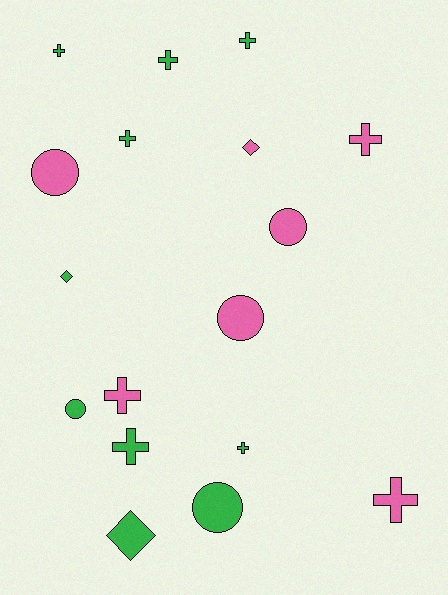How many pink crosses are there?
There are 3 pink crosses.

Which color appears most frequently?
Green, with 10 objects.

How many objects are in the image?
There are 17 objects.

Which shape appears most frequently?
Cross, with 9 objects.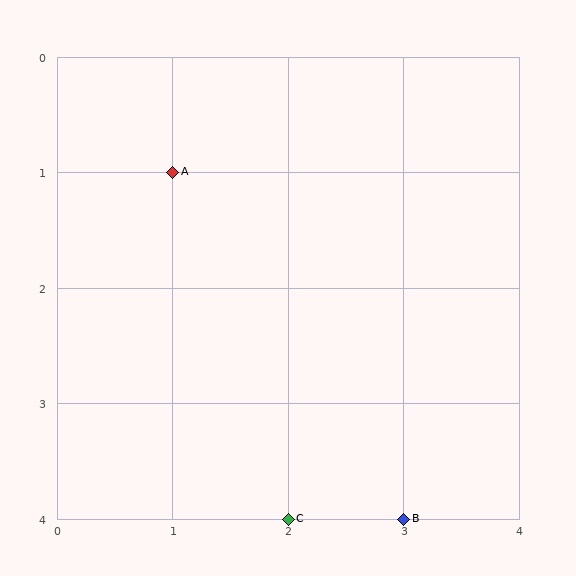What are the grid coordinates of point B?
Point B is at grid coordinates (3, 4).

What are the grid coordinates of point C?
Point C is at grid coordinates (2, 4).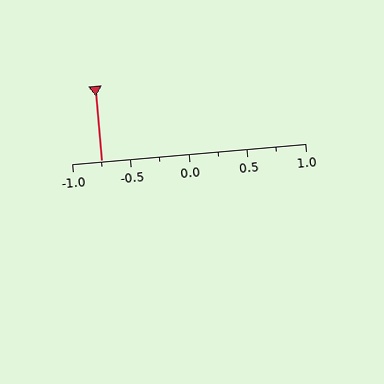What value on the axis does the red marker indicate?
The marker indicates approximately -0.75.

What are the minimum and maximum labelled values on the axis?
The axis runs from -1.0 to 1.0.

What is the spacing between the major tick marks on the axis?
The major ticks are spaced 0.5 apart.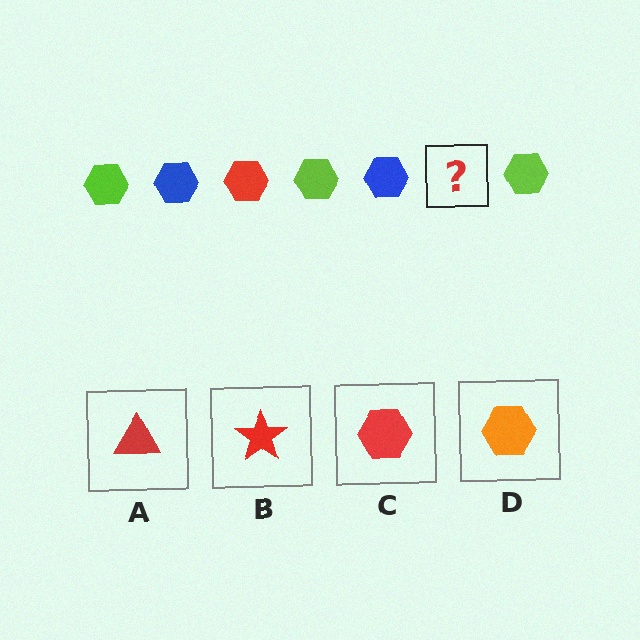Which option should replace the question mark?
Option C.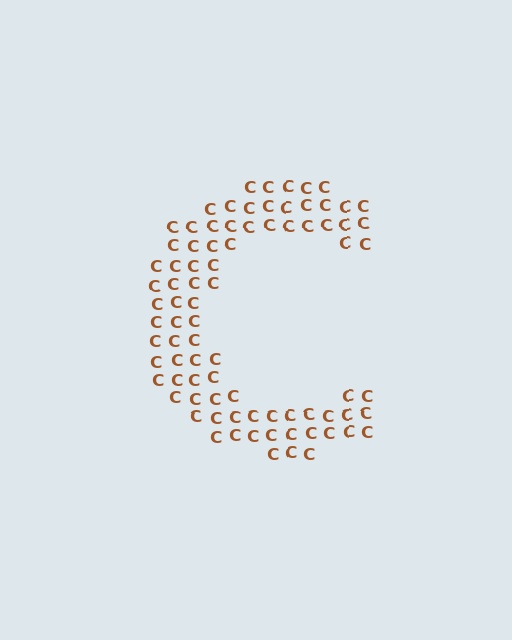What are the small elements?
The small elements are letter C's.